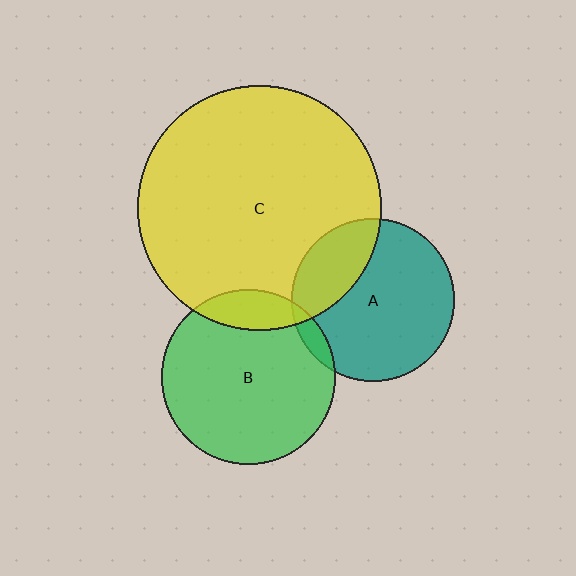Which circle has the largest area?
Circle C (yellow).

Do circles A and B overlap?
Yes.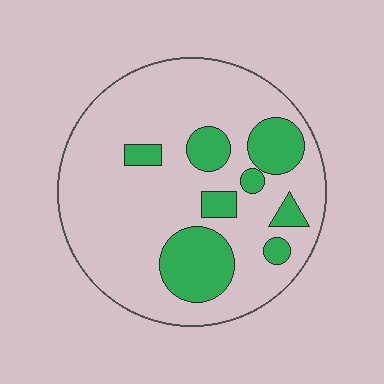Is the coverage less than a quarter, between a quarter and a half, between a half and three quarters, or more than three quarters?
Less than a quarter.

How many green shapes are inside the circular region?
8.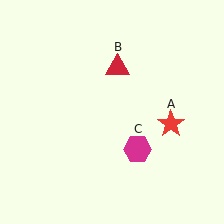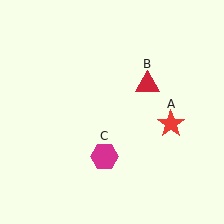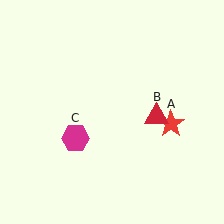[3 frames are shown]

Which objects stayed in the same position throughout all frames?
Red star (object A) remained stationary.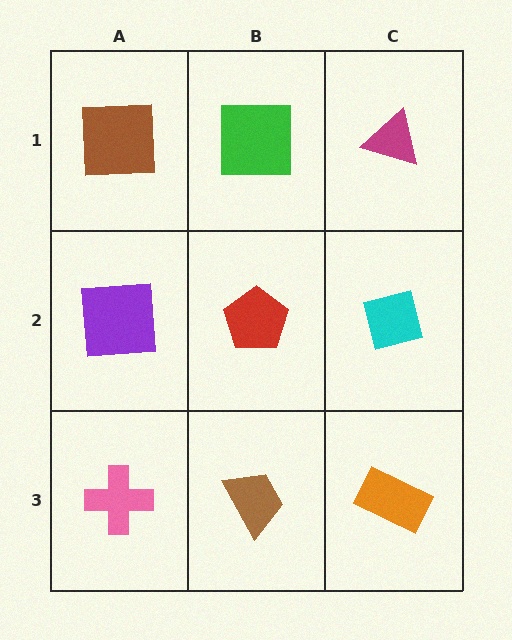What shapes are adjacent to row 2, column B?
A green square (row 1, column B), a brown trapezoid (row 3, column B), a purple square (row 2, column A), a cyan square (row 2, column C).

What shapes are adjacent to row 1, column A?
A purple square (row 2, column A), a green square (row 1, column B).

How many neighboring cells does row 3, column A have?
2.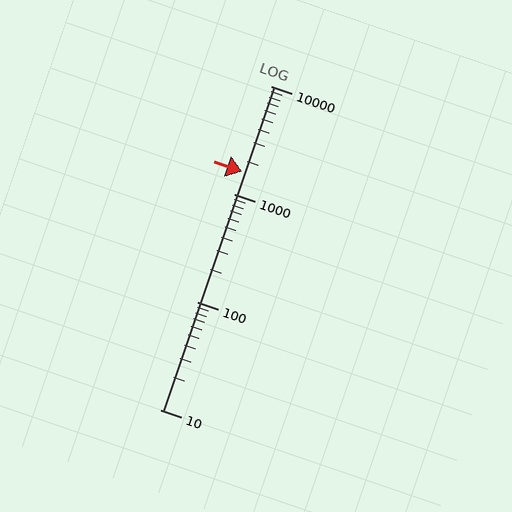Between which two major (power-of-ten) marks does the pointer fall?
The pointer is between 1000 and 10000.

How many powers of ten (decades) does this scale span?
The scale spans 3 decades, from 10 to 10000.